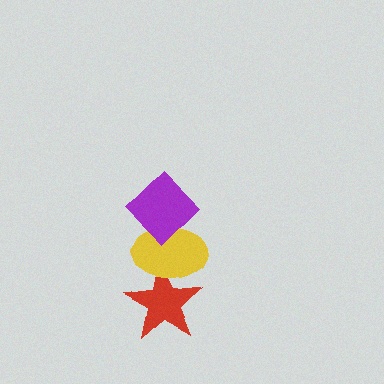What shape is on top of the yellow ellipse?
The purple diamond is on top of the yellow ellipse.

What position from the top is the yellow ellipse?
The yellow ellipse is 2nd from the top.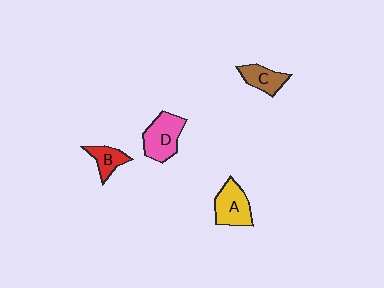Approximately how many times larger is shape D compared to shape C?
Approximately 1.5 times.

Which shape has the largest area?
Shape D (pink).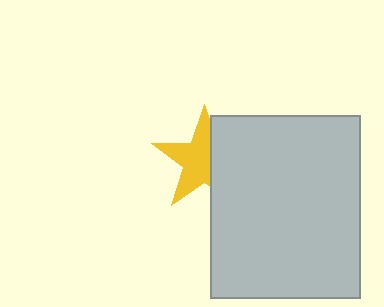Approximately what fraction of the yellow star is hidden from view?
Roughly 40% of the yellow star is hidden behind the light gray rectangle.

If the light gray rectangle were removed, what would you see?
You would see the complete yellow star.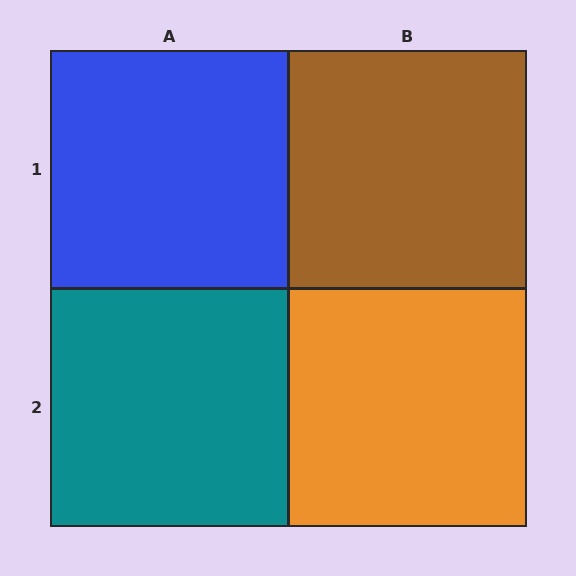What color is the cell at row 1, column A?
Blue.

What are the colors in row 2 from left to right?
Teal, orange.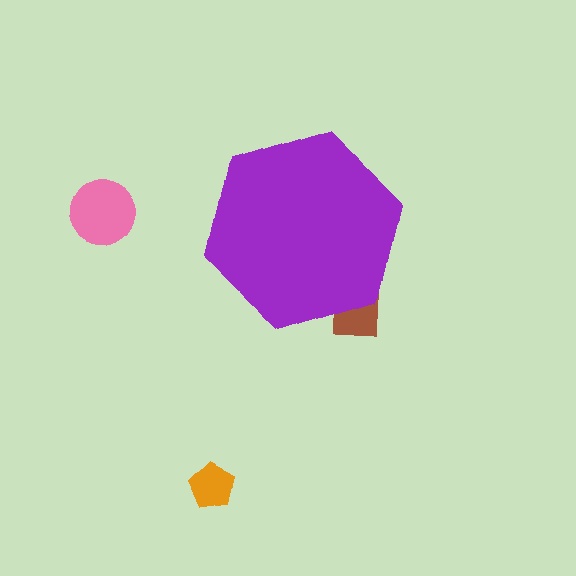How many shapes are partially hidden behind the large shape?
1 shape is partially hidden.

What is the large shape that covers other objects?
A purple hexagon.